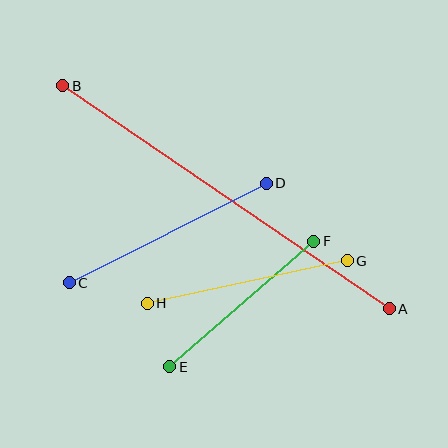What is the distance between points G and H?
The distance is approximately 205 pixels.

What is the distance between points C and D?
The distance is approximately 221 pixels.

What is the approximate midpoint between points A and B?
The midpoint is at approximately (226, 197) pixels.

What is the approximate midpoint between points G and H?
The midpoint is at approximately (247, 282) pixels.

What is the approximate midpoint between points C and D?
The midpoint is at approximately (168, 233) pixels.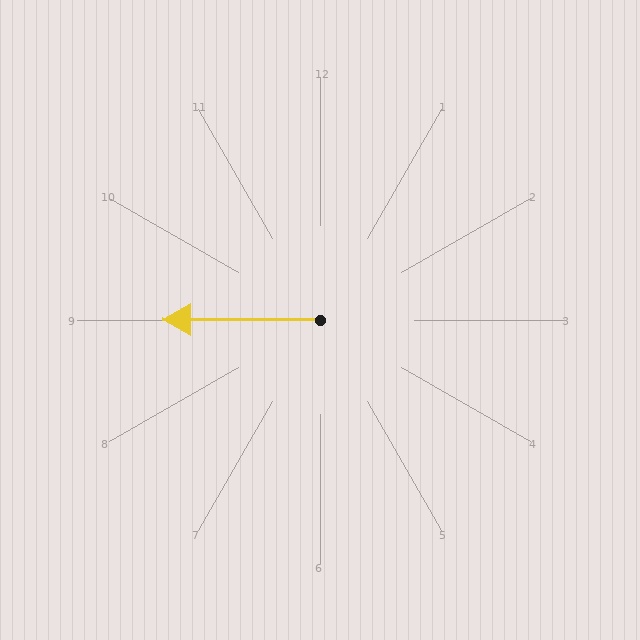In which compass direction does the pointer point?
West.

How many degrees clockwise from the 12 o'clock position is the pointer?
Approximately 270 degrees.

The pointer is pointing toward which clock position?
Roughly 9 o'clock.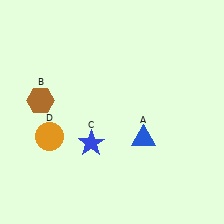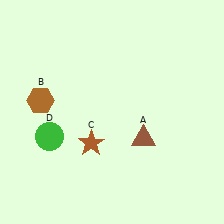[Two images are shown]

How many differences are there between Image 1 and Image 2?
There are 3 differences between the two images.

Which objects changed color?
A changed from blue to brown. C changed from blue to brown. D changed from orange to green.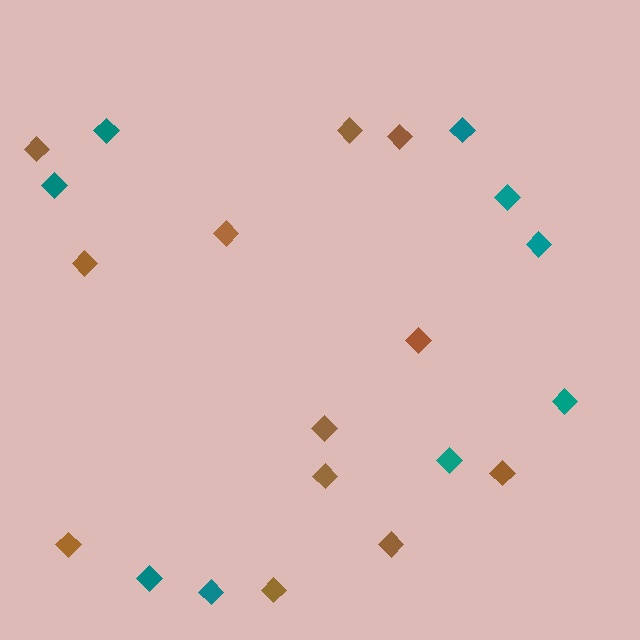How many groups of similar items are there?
There are 2 groups: one group of teal diamonds (9) and one group of brown diamonds (12).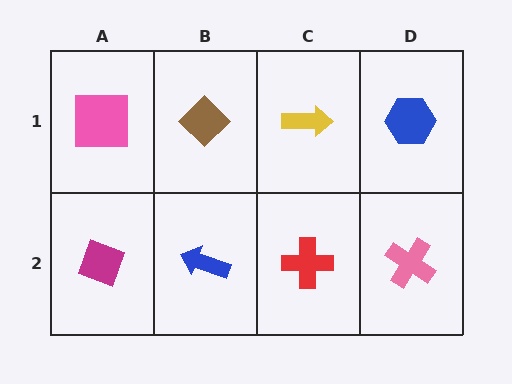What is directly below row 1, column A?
A magenta diamond.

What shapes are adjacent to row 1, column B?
A blue arrow (row 2, column B), a pink square (row 1, column A), a yellow arrow (row 1, column C).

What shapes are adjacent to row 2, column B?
A brown diamond (row 1, column B), a magenta diamond (row 2, column A), a red cross (row 2, column C).